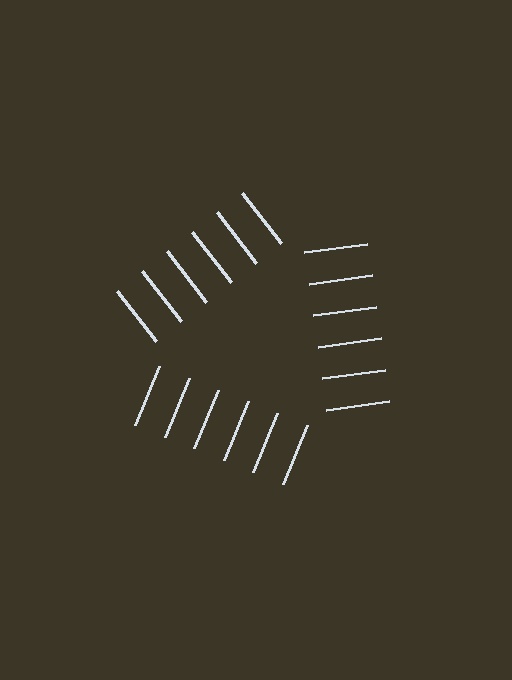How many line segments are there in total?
18 — 6 along each of the 3 edges.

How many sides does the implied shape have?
3 sides — the line-ends trace a triangle.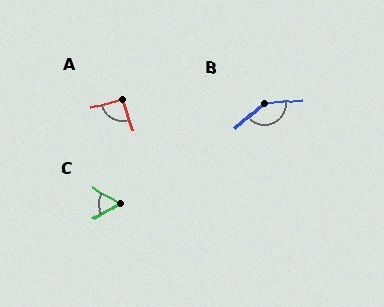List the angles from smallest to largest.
C (61°), A (93°), B (146°).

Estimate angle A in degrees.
Approximately 93 degrees.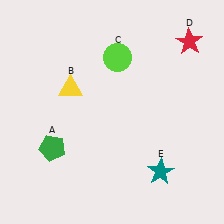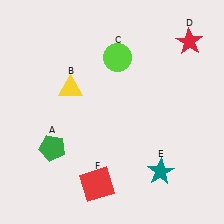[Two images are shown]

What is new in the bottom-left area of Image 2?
A red square (F) was added in the bottom-left area of Image 2.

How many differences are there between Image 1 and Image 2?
There is 1 difference between the two images.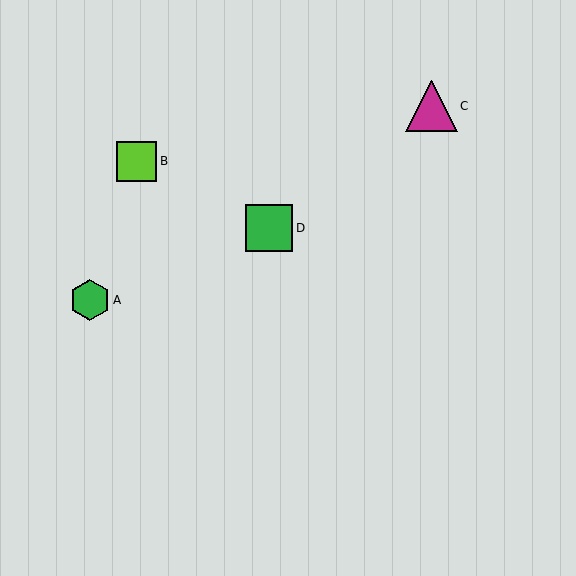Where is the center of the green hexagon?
The center of the green hexagon is at (90, 300).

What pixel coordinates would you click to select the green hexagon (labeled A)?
Click at (90, 300) to select the green hexagon A.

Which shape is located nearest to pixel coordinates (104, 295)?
The green hexagon (labeled A) at (90, 300) is nearest to that location.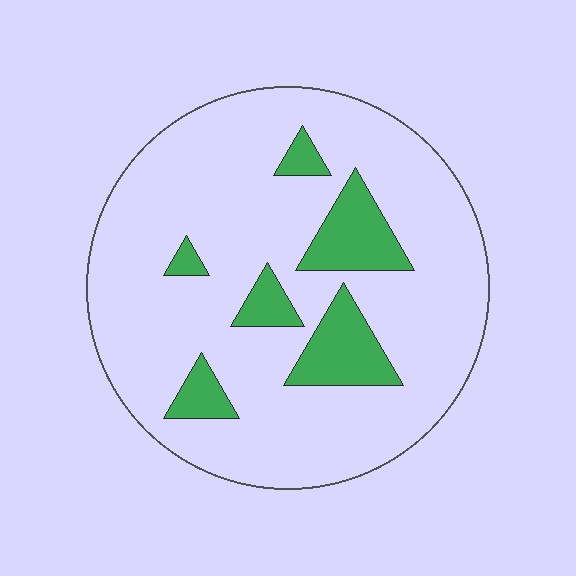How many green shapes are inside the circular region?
6.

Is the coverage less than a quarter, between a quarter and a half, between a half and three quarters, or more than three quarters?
Less than a quarter.